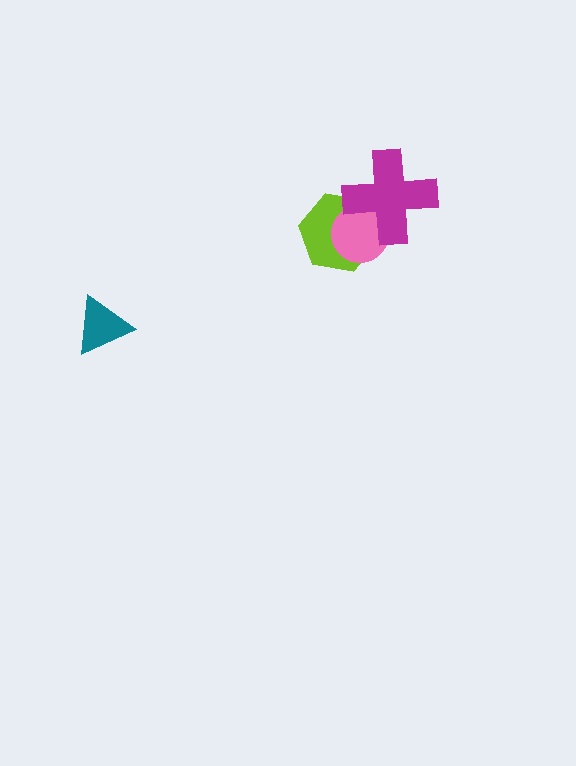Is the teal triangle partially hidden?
No, no other shape covers it.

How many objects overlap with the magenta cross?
2 objects overlap with the magenta cross.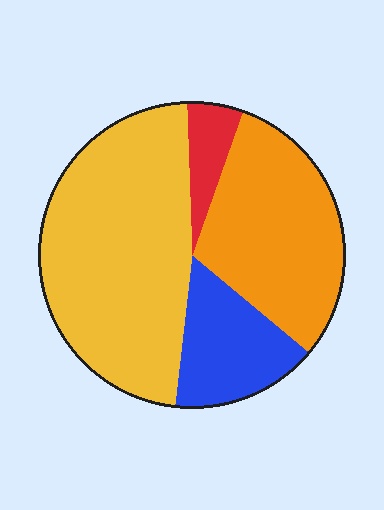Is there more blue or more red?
Blue.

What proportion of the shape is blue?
Blue takes up about one sixth (1/6) of the shape.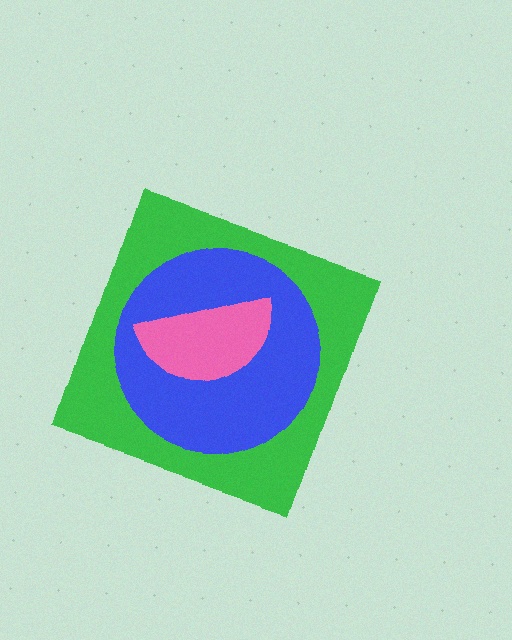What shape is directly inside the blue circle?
The pink semicircle.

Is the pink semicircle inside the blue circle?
Yes.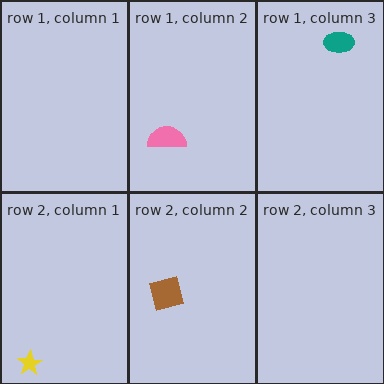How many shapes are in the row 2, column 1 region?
1.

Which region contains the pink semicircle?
The row 1, column 2 region.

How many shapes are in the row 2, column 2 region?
1.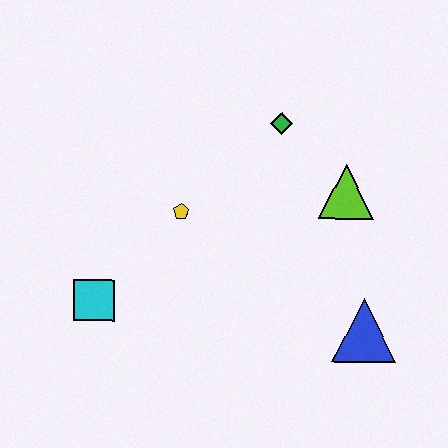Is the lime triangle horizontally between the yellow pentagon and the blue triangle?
Yes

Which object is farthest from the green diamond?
The cyan square is farthest from the green diamond.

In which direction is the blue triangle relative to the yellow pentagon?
The blue triangle is to the right of the yellow pentagon.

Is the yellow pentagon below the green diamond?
Yes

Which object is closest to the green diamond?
The lime triangle is closest to the green diamond.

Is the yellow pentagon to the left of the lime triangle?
Yes